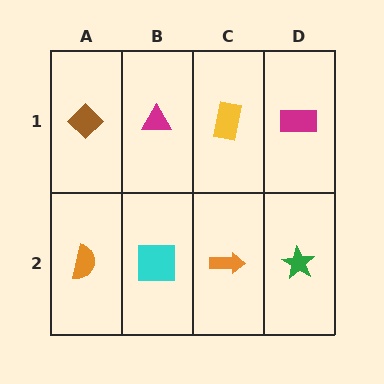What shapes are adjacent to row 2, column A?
A brown diamond (row 1, column A), a cyan square (row 2, column B).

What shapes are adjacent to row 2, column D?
A magenta rectangle (row 1, column D), an orange arrow (row 2, column C).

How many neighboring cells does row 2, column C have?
3.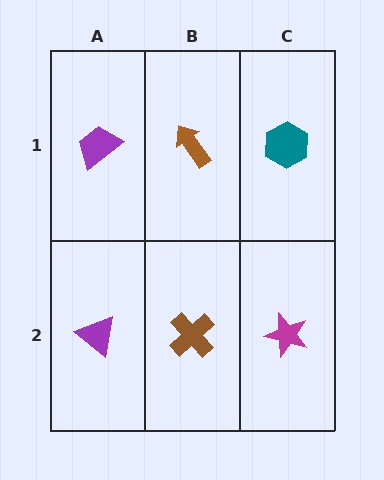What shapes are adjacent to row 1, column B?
A brown cross (row 2, column B), a purple trapezoid (row 1, column A), a teal hexagon (row 1, column C).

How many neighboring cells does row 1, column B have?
3.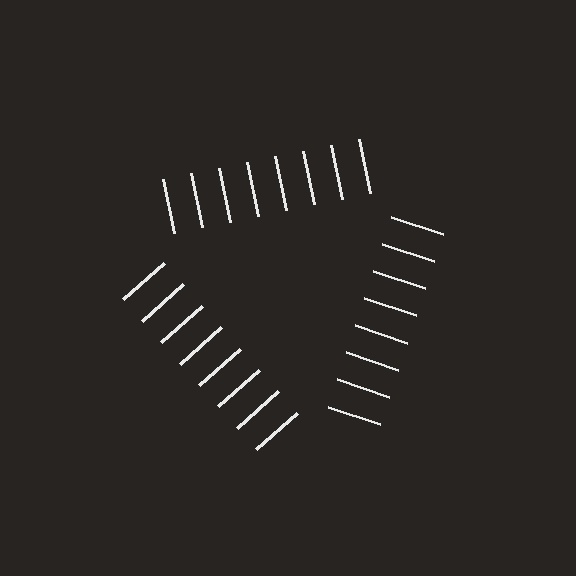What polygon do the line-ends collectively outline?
An illusory triangle — the line segments terminate on its edges but no continuous stroke is drawn.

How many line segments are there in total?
24 — 8 along each of the 3 edges.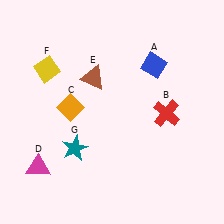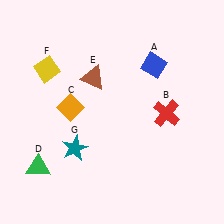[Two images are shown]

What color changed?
The triangle (D) changed from magenta in Image 1 to green in Image 2.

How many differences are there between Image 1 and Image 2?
There is 1 difference between the two images.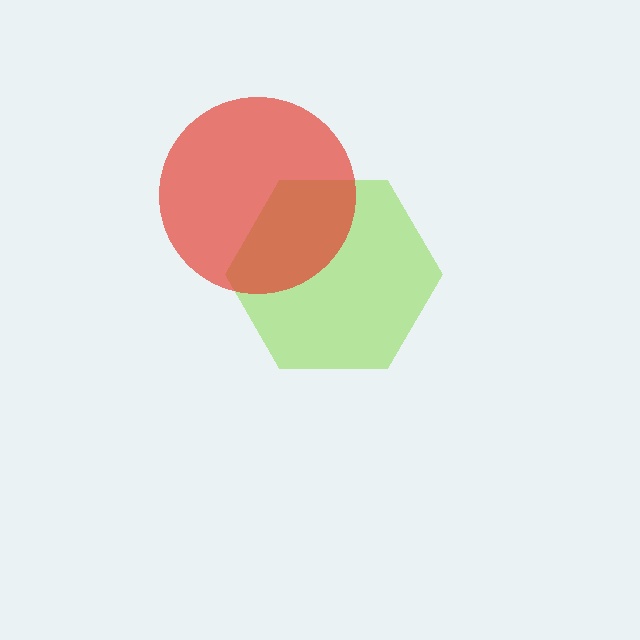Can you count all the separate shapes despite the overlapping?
Yes, there are 2 separate shapes.